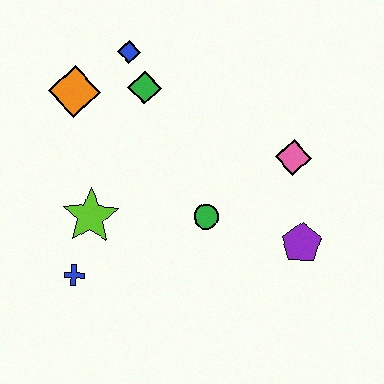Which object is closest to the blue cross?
The lime star is closest to the blue cross.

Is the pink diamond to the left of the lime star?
No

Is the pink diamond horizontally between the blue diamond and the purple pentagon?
Yes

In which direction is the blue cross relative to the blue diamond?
The blue cross is below the blue diamond.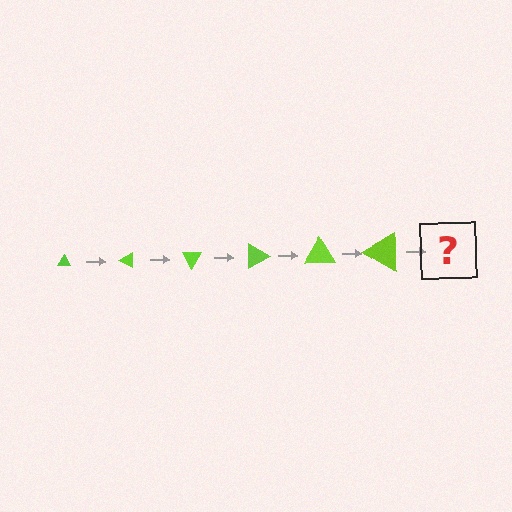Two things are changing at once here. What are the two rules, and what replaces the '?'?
The two rules are that the triangle grows larger each step and it rotates 30 degrees each step. The '?' should be a triangle, larger than the previous one and rotated 180 degrees from the start.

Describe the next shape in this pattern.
It should be a triangle, larger than the previous one and rotated 180 degrees from the start.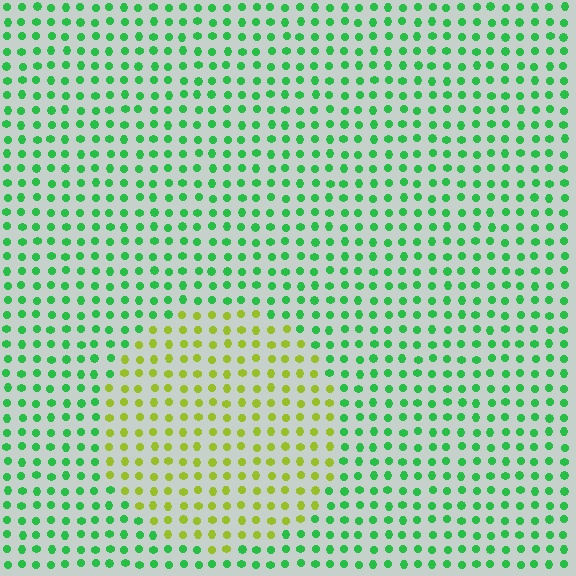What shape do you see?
I see a circle.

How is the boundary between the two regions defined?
The boundary is defined purely by a slight shift in hue (about 56 degrees). Spacing, size, and orientation are identical on both sides.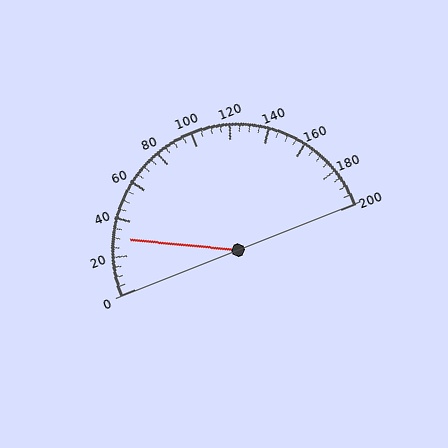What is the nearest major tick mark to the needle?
The nearest major tick mark is 40.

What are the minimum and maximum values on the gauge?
The gauge ranges from 0 to 200.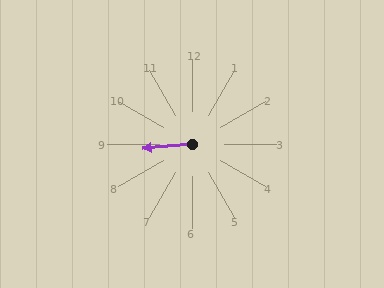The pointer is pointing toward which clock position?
Roughly 9 o'clock.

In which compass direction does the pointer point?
West.